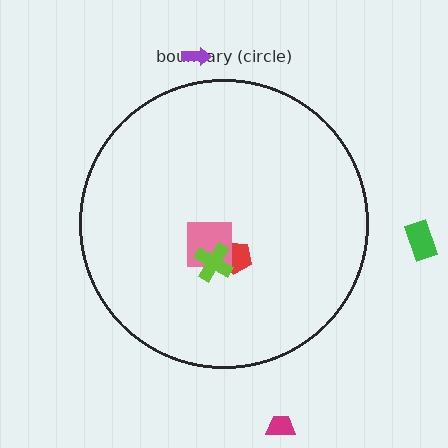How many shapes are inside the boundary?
3 inside, 3 outside.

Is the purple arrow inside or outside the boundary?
Outside.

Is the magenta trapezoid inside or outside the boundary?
Outside.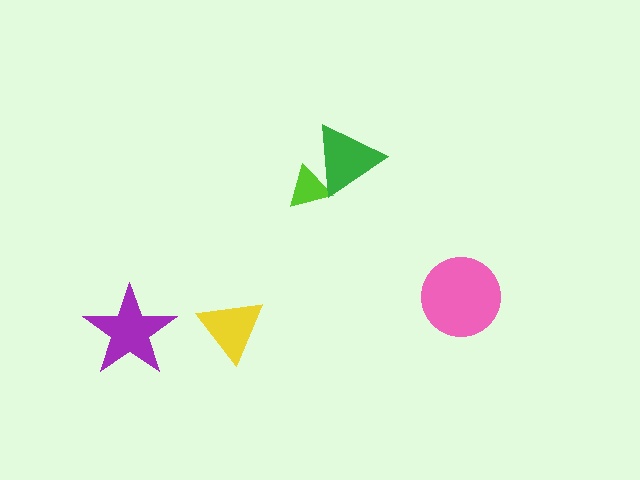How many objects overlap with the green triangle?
1 object overlaps with the green triangle.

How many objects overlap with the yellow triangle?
0 objects overlap with the yellow triangle.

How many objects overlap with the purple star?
0 objects overlap with the purple star.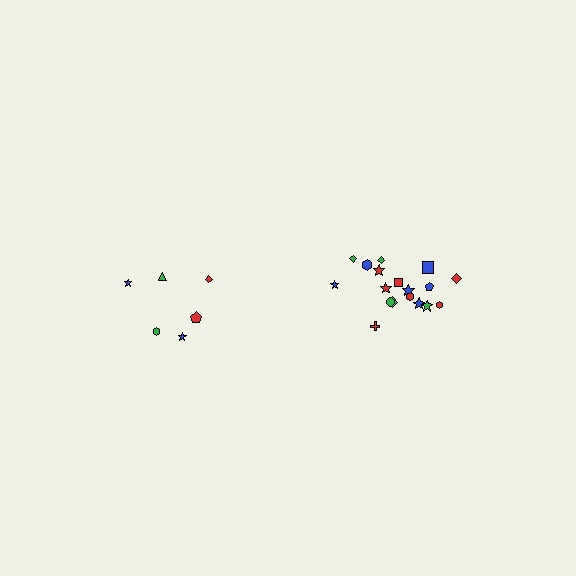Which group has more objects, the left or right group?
The right group.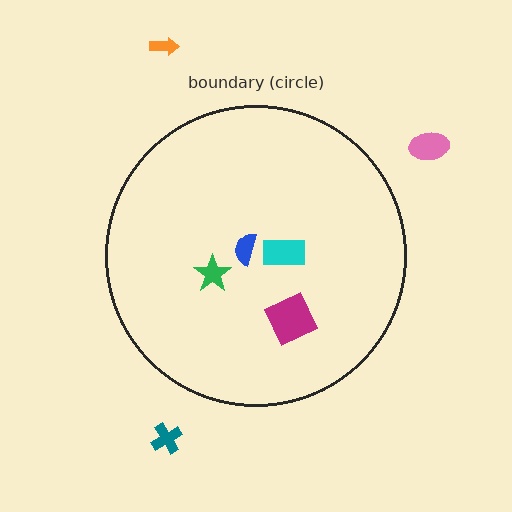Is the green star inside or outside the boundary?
Inside.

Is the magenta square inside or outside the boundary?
Inside.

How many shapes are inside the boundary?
4 inside, 3 outside.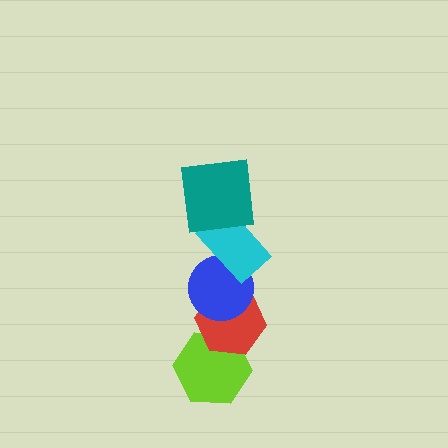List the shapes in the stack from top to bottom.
From top to bottom: the teal square, the cyan rectangle, the blue circle, the red hexagon, the lime hexagon.